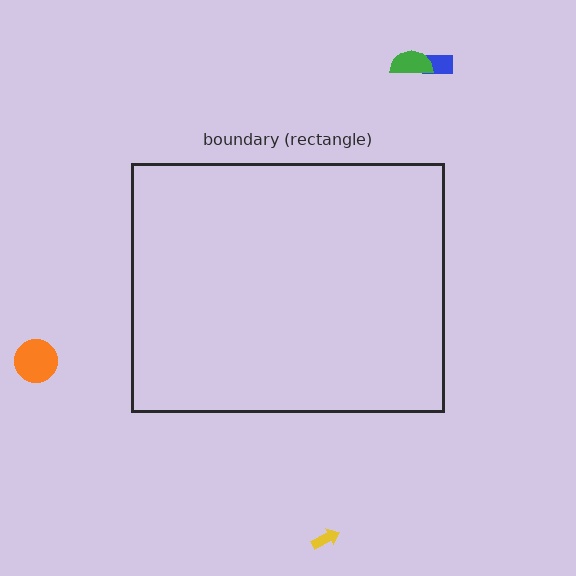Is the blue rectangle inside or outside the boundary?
Outside.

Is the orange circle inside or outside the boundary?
Outside.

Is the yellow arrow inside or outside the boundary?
Outside.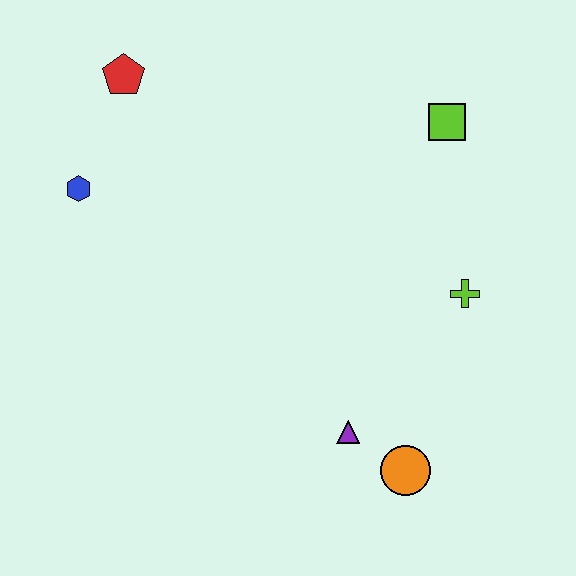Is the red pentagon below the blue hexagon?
No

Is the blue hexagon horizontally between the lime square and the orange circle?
No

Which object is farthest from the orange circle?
The red pentagon is farthest from the orange circle.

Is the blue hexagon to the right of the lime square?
No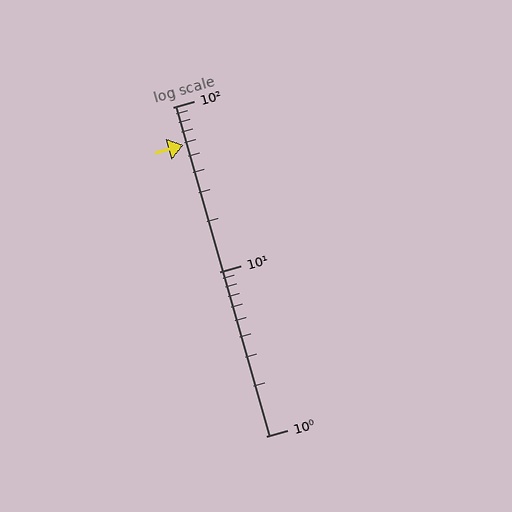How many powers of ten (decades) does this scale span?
The scale spans 2 decades, from 1 to 100.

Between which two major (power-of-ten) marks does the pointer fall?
The pointer is between 10 and 100.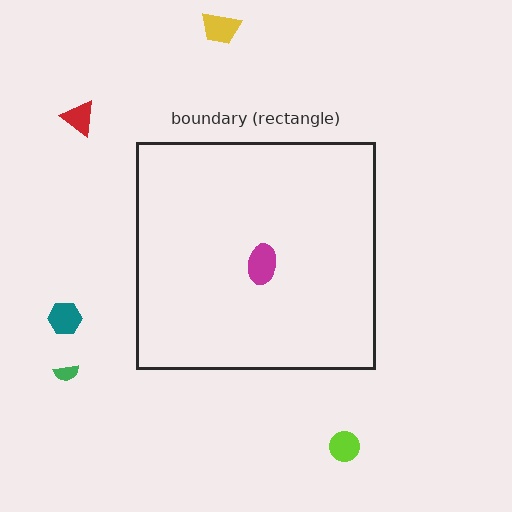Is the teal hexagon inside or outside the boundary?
Outside.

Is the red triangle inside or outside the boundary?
Outside.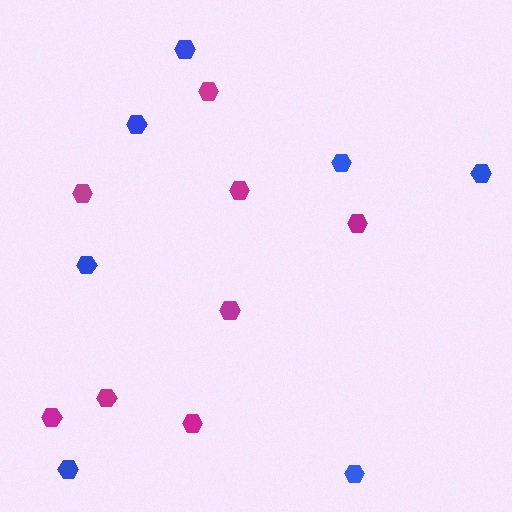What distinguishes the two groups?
There are 2 groups: one group of blue hexagons (7) and one group of magenta hexagons (8).